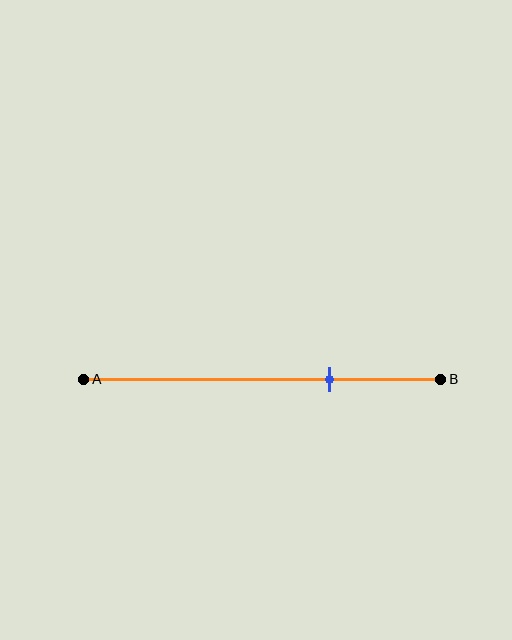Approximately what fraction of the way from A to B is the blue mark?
The blue mark is approximately 70% of the way from A to B.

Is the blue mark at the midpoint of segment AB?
No, the mark is at about 70% from A, not at the 50% midpoint.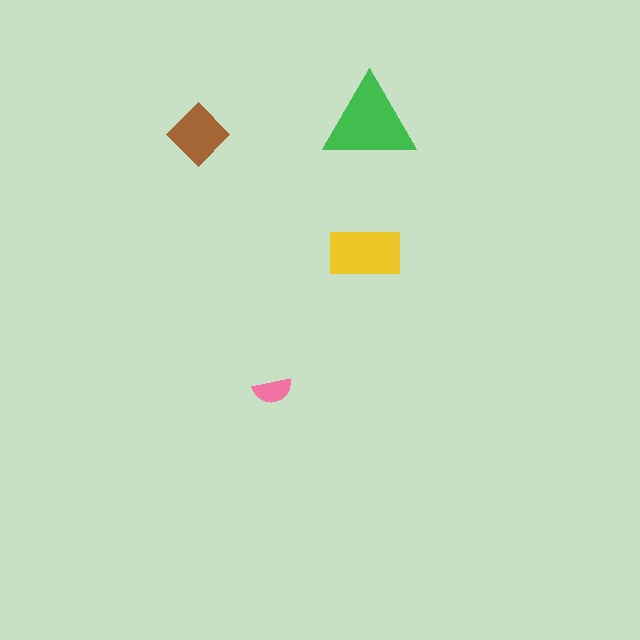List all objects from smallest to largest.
The pink semicircle, the brown diamond, the yellow rectangle, the green triangle.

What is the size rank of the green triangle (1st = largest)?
1st.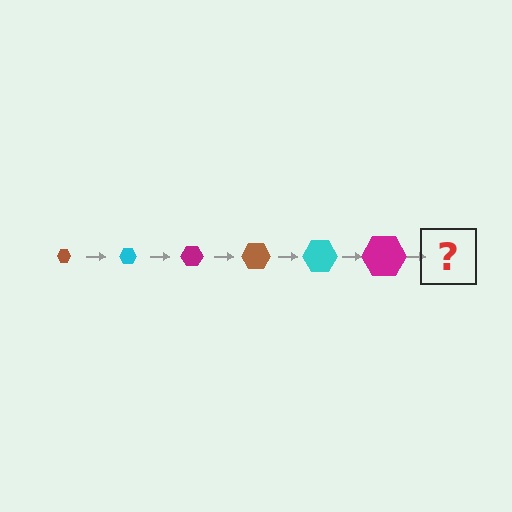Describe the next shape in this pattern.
It should be a brown hexagon, larger than the previous one.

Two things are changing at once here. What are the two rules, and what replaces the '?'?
The two rules are that the hexagon grows larger each step and the color cycles through brown, cyan, and magenta. The '?' should be a brown hexagon, larger than the previous one.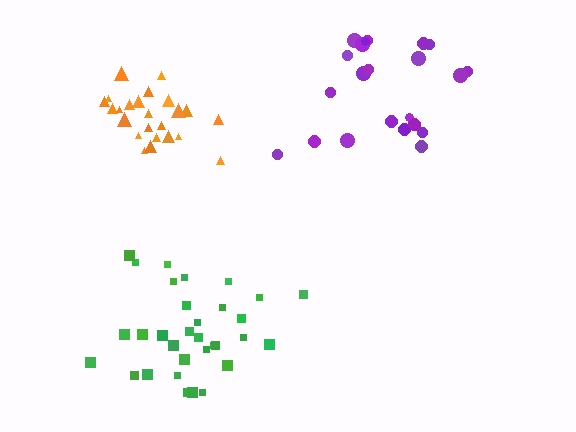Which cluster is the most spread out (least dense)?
Purple.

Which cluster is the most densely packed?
Orange.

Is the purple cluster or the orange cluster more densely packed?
Orange.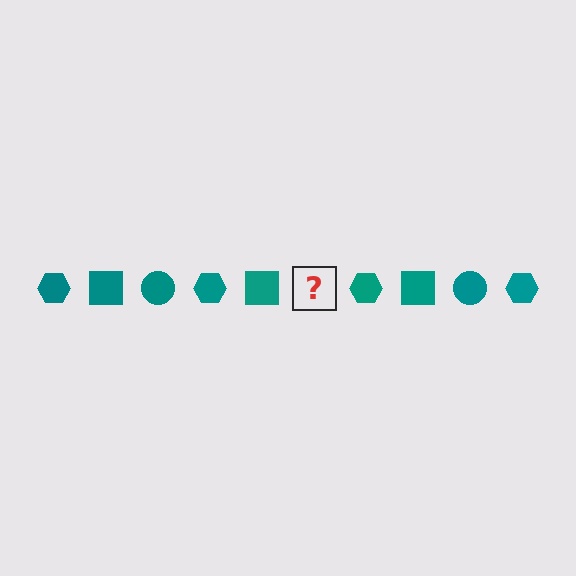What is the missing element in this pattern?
The missing element is a teal circle.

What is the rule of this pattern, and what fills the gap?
The rule is that the pattern cycles through hexagon, square, circle shapes in teal. The gap should be filled with a teal circle.